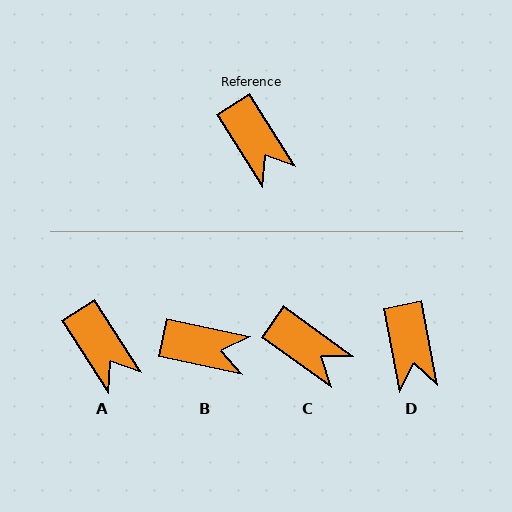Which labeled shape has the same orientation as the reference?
A.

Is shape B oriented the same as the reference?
No, it is off by about 45 degrees.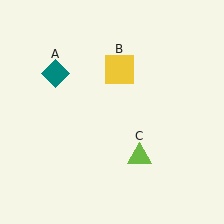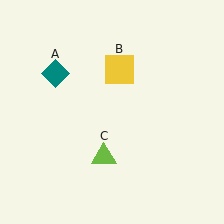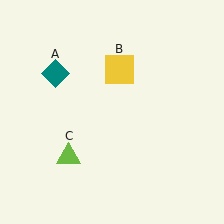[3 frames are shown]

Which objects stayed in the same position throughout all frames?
Teal diamond (object A) and yellow square (object B) remained stationary.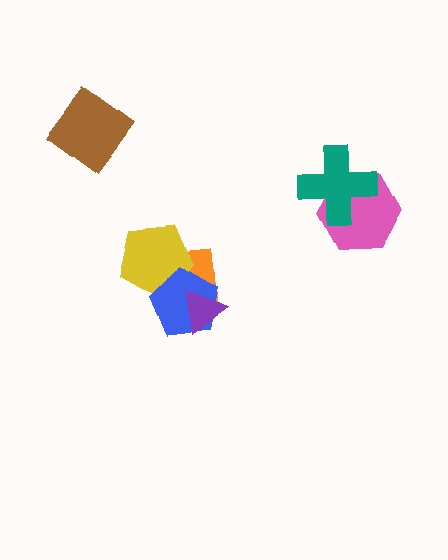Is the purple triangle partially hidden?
No, no other shape covers it.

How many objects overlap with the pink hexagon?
1 object overlaps with the pink hexagon.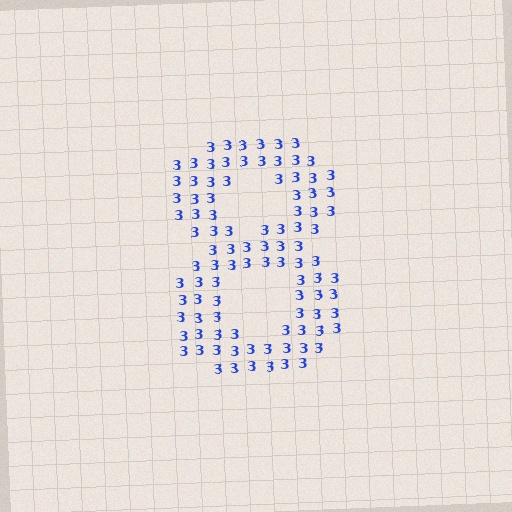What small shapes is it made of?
It is made of small digit 3's.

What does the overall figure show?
The overall figure shows the digit 8.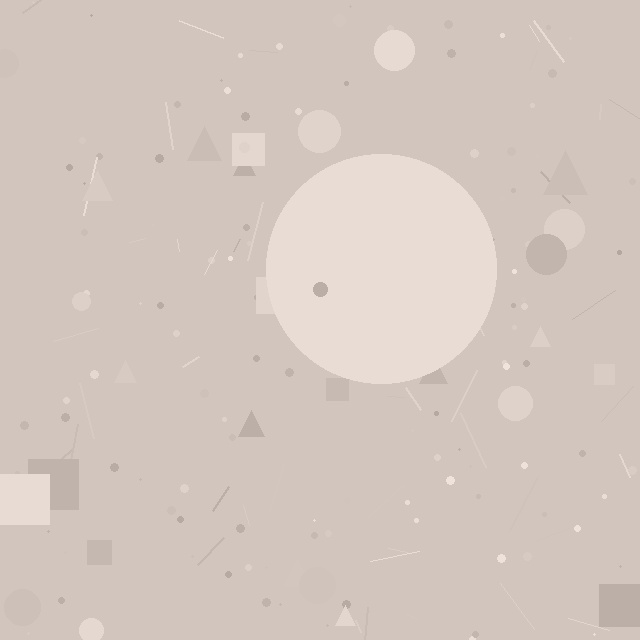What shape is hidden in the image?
A circle is hidden in the image.